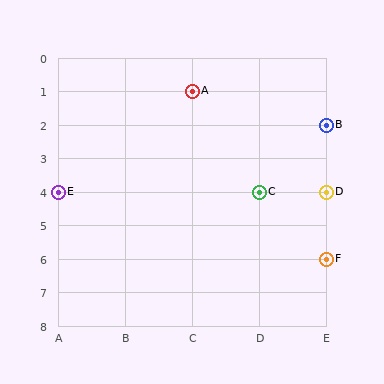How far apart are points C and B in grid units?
Points C and B are 1 column and 2 rows apart (about 2.2 grid units diagonally).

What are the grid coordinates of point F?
Point F is at grid coordinates (E, 6).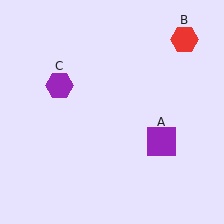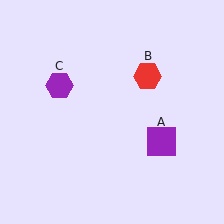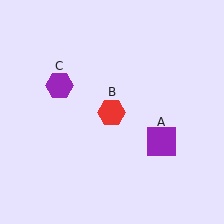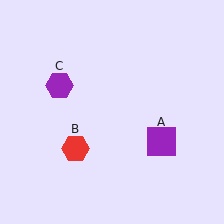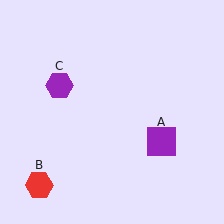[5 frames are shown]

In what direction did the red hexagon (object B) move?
The red hexagon (object B) moved down and to the left.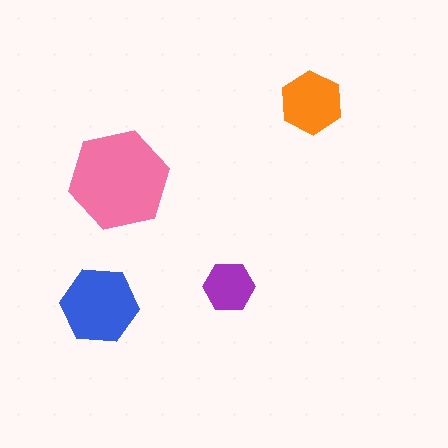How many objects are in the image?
There are 4 objects in the image.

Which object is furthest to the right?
The orange hexagon is rightmost.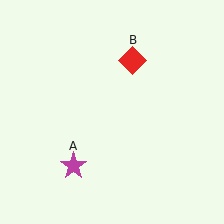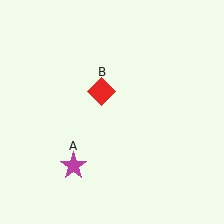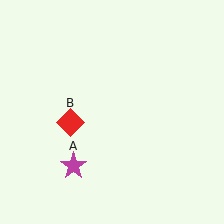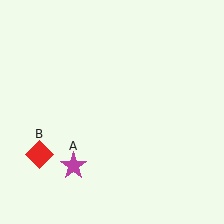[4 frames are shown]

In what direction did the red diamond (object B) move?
The red diamond (object B) moved down and to the left.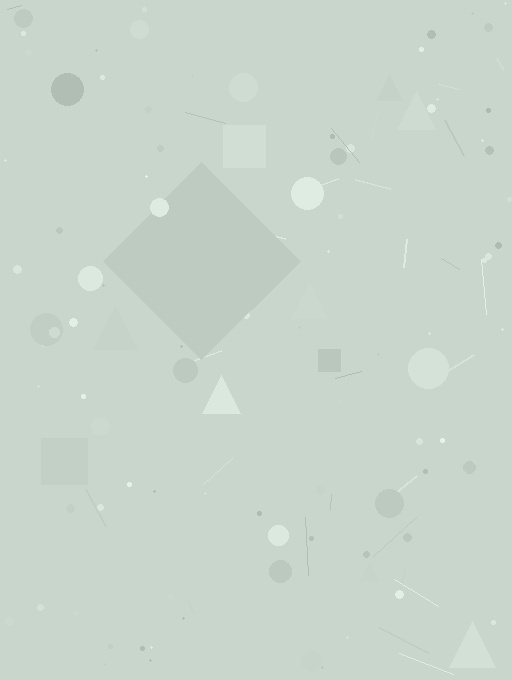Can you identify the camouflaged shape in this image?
The camouflaged shape is a diamond.